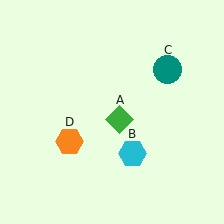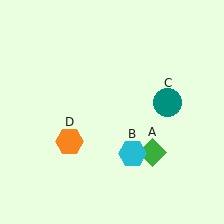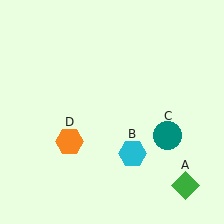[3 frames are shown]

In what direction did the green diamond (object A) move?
The green diamond (object A) moved down and to the right.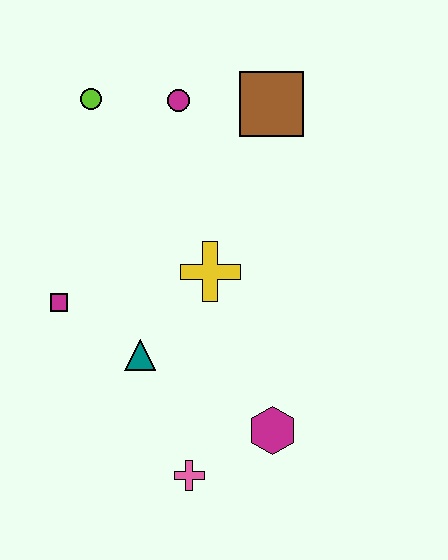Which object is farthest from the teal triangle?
The brown square is farthest from the teal triangle.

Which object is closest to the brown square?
The magenta circle is closest to the brown square.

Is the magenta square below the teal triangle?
No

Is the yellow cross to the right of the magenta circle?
Yes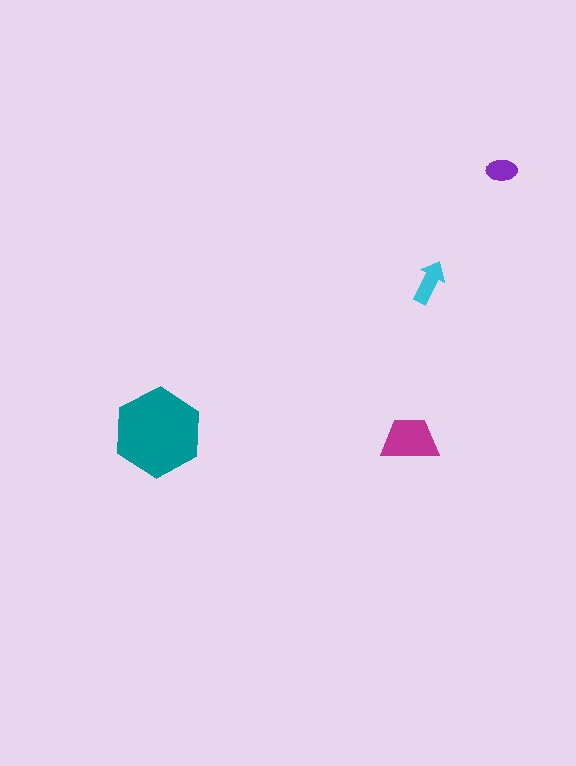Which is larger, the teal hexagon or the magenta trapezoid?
The teal hexagon.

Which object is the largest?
The teal hexagon.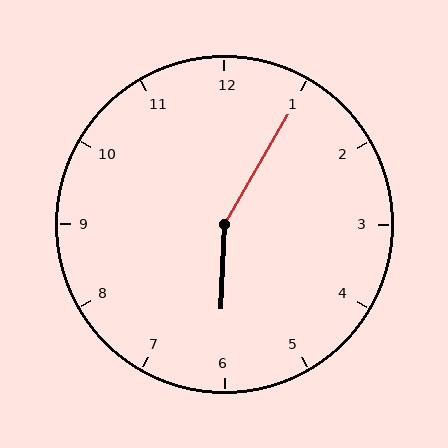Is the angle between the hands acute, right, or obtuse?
It is obtuse.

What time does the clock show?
6:05.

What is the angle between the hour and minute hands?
Approximately 152 degrees.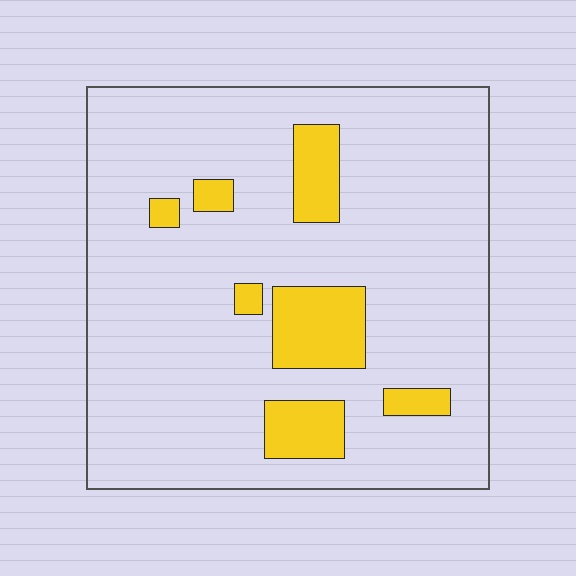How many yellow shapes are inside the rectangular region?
7.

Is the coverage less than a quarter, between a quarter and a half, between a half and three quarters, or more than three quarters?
Less than a quarter.